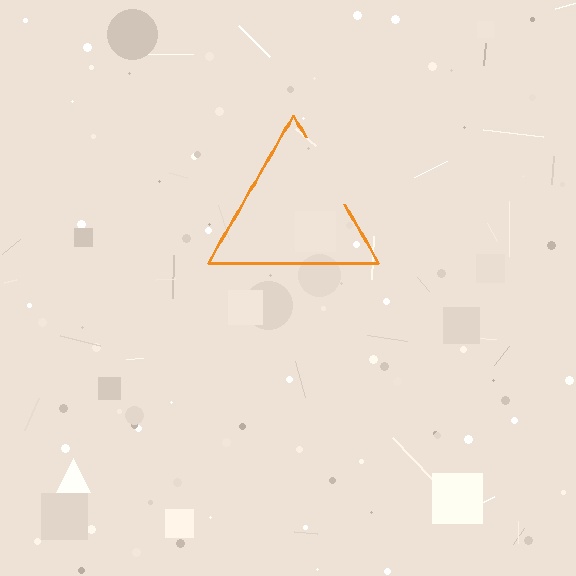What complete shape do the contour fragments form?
The contour fragments form a triangle.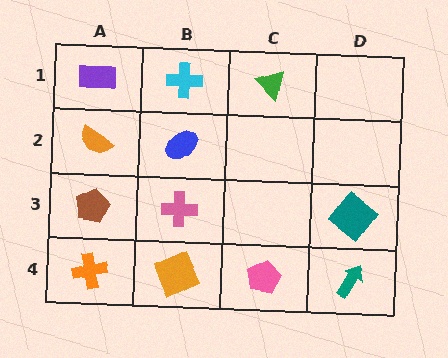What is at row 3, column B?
A pink cross.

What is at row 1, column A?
A purple rectangle.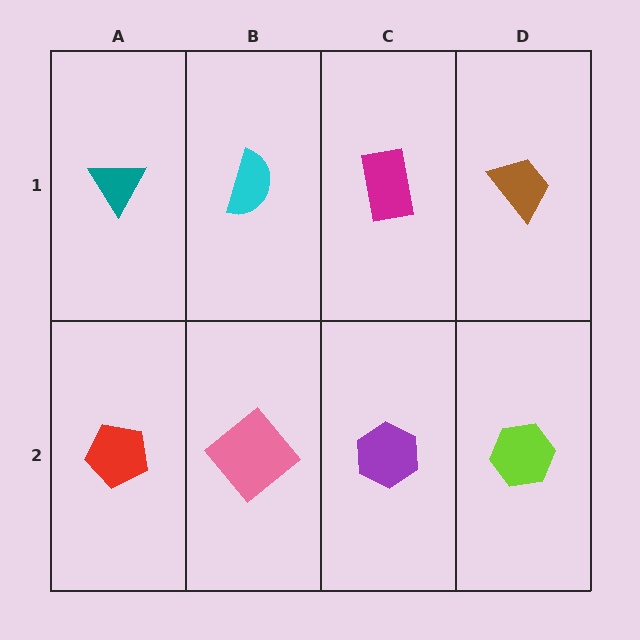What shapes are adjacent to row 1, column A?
A red pentagon (row 2, column A), a cyan semicircle (row 1, column B).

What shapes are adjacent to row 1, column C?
A purple hexagon (row 2, column C), a cyan semicircle (row 1, column B), a brown trapezoid (row 1, column D).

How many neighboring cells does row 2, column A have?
2.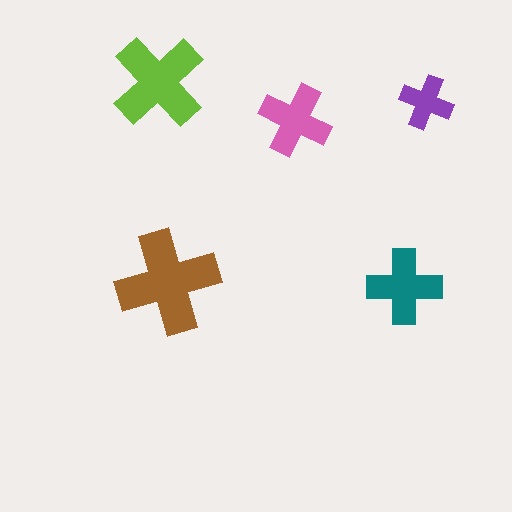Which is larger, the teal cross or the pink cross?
The teal one.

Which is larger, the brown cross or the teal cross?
The brown one.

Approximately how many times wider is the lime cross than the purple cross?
About 2 times wider.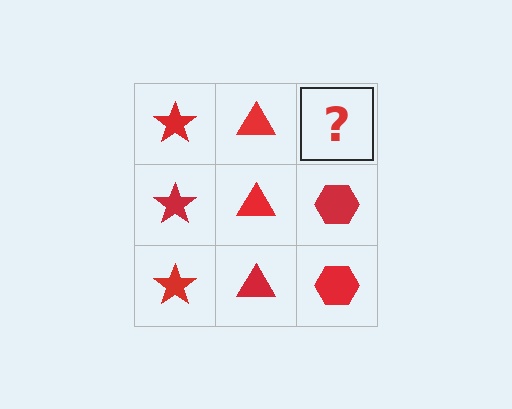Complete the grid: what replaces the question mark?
The question mark should be replaced with a red hexagon.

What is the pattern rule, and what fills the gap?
The rule is that each column has a consistent shape. The gap should be filled with a red hexagon.